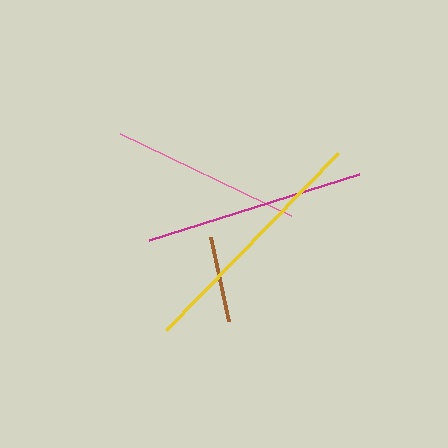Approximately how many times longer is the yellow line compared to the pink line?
The yellow line is approximately 1.3 times the length of the pink line.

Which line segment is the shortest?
The brown line is the shortest at approximately 86 pixels.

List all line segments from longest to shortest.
From longest to shortest: yellow, magenta, pink, brown.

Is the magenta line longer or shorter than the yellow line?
The yellow line is longer than the magenta line.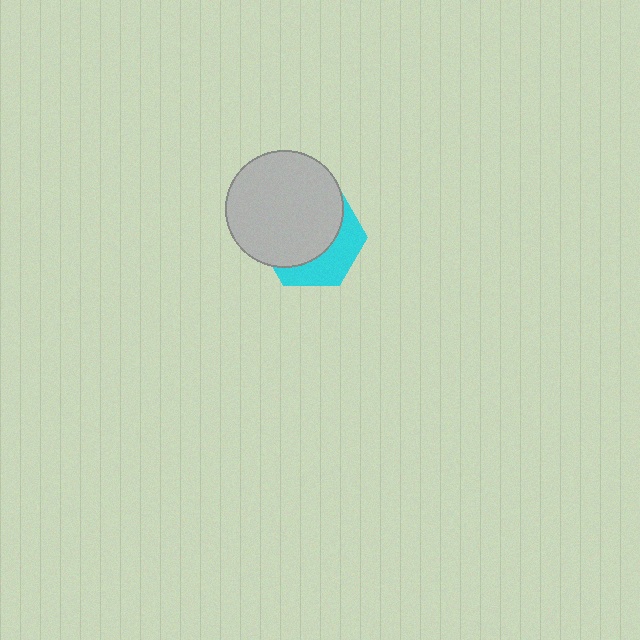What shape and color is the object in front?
The object in front is a light gray circle.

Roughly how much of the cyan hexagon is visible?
A small part of it is visible (roughly 35%).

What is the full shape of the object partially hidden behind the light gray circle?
The partially hidden object is a cyan hexagon.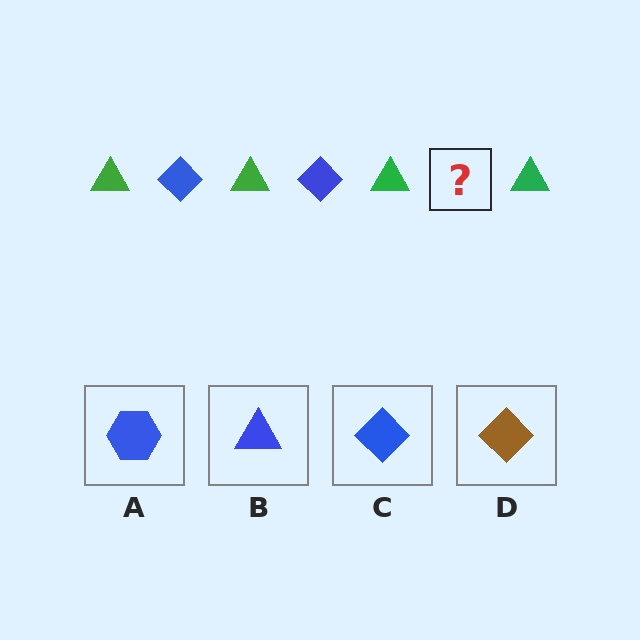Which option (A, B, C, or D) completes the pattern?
C.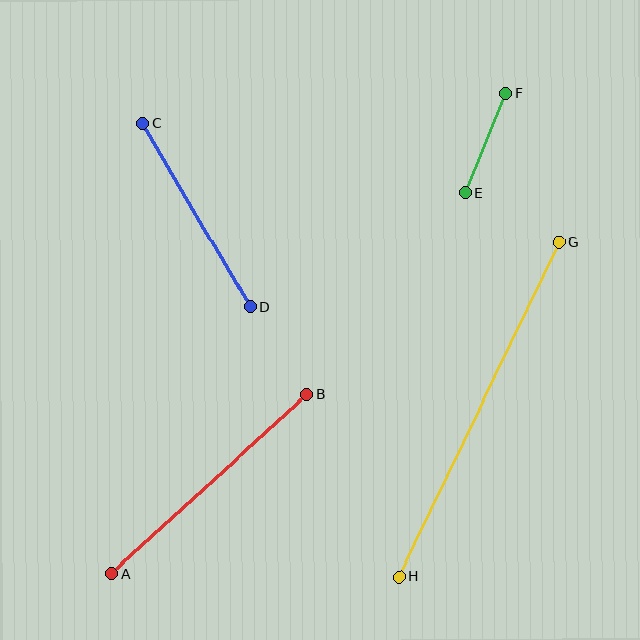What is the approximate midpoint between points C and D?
The midpoint is at approximately (196, 215) pixels.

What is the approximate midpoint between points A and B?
The midpoint is at approximately (209, 484) pixels.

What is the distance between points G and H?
The distance is approximately 371 pixels.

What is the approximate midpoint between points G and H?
The midpoint is at approximately (479, 409) pixels.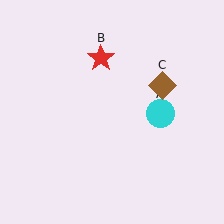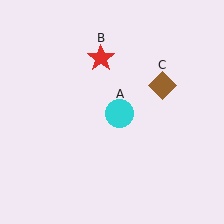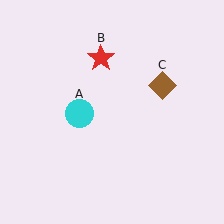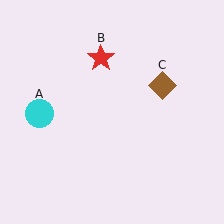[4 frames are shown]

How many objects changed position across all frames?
1 object changed position: cyan circle (object A).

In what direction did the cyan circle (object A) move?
The cyan circle (object A) moved left.